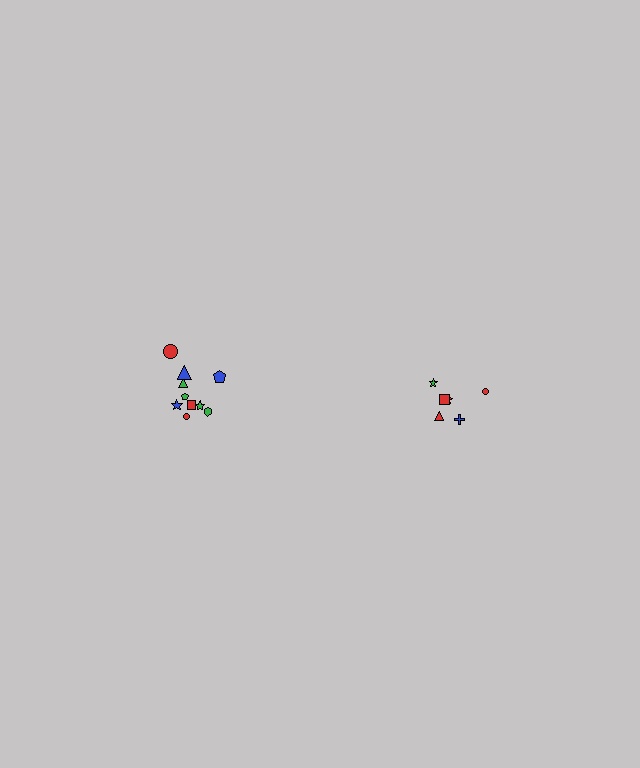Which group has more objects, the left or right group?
The left group.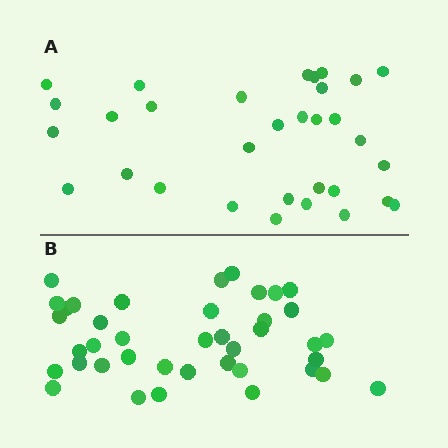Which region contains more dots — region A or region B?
Region B (the bottom region) has more dots.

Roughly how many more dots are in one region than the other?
Region B has roughly 8 or so more dots than region A.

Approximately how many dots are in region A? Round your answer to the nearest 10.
About 30 dots. (The exact count is 32, which rounds to 30.)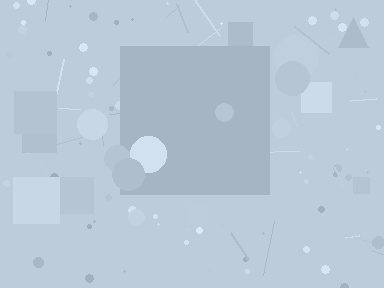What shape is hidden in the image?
A square is hidden in the image.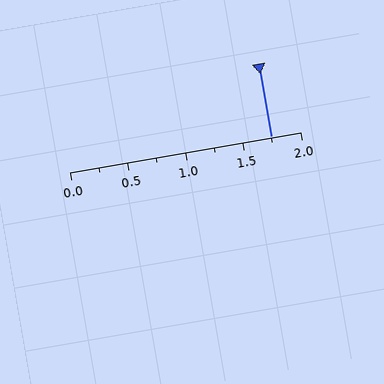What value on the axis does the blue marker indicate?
The marker indicates approximately 1.75.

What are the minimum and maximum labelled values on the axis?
The axis runs from 0.0 to 2.0.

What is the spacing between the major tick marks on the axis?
The major ticks are spaced 0.5 apart.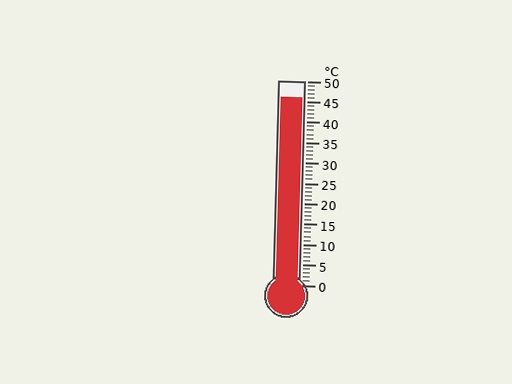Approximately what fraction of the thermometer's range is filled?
The thermometer is filled to approximately 90% of its range.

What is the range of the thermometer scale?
The thermometer scale ranges from 0°C to 50°C.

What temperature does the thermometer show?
The thermometer shows approximately 46°C.